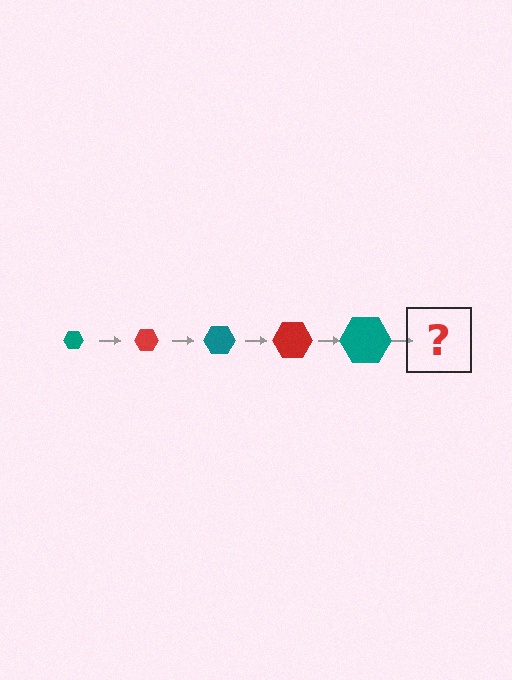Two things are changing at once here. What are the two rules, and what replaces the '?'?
The two rules are that the hexagon grows larger each step and the color cycles through teal and red. The '?' should be a red hexagon, larger than the previous one.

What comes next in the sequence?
The next element should be a red hexagon, larger than the previous one.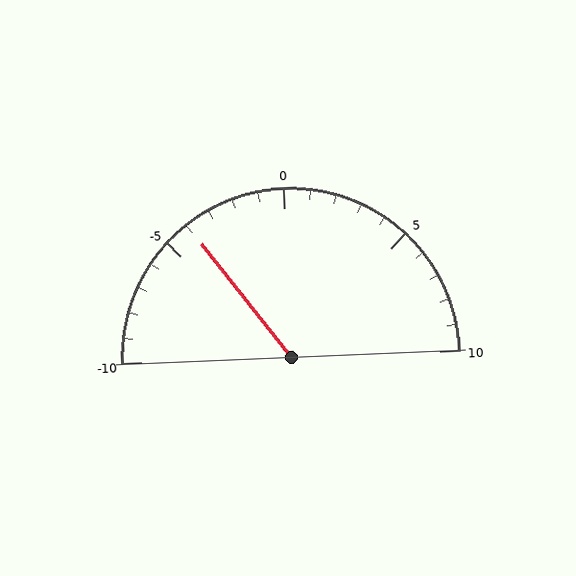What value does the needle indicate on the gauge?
The needle indicates approximately -4.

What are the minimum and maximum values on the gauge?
The gauge ranges from -10 to 10.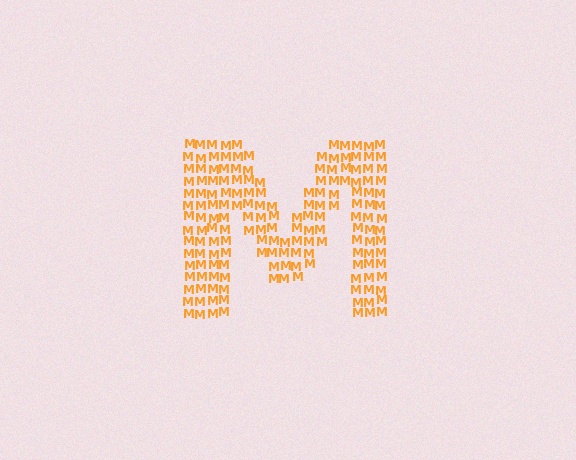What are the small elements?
The small elements are letter M's.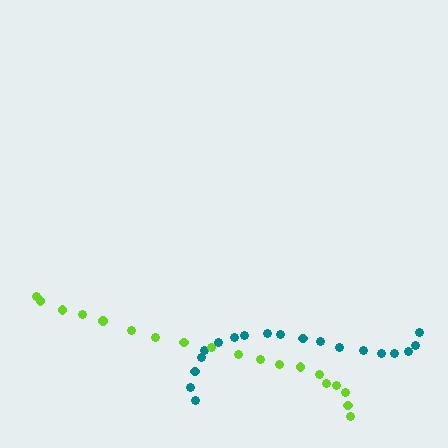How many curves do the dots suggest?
There are 2 distinct paths.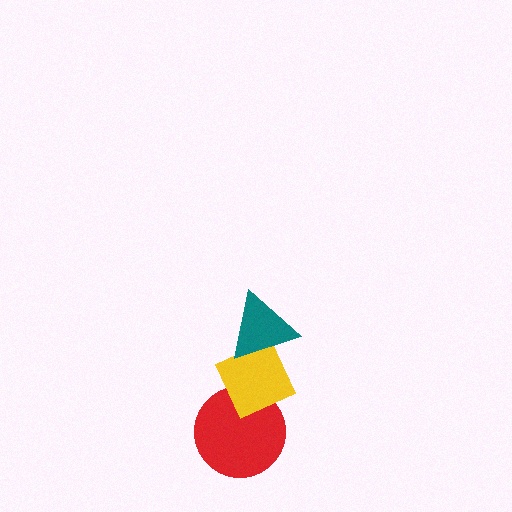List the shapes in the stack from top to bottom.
From top to bottom: the teal triangle, the yellow diamond, the red circle.